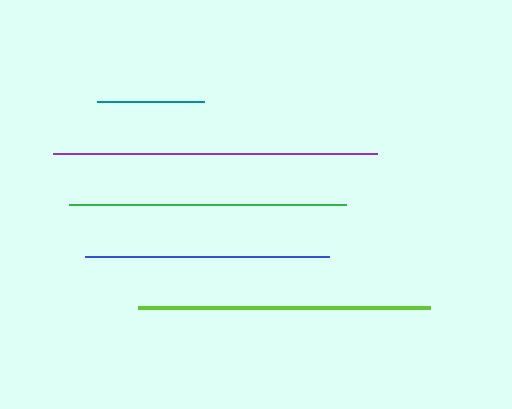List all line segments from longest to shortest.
From longest to shortest: purple, lime, green, blue, teal.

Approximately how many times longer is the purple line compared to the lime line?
The purple line is approximately 1.1 times the length of the lime line.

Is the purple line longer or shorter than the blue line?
The purple line is longer than the blue line.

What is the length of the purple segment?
The purple segment is approximately 324 pixels long.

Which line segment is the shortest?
The teal line is the shortest at approximately 107 pixels.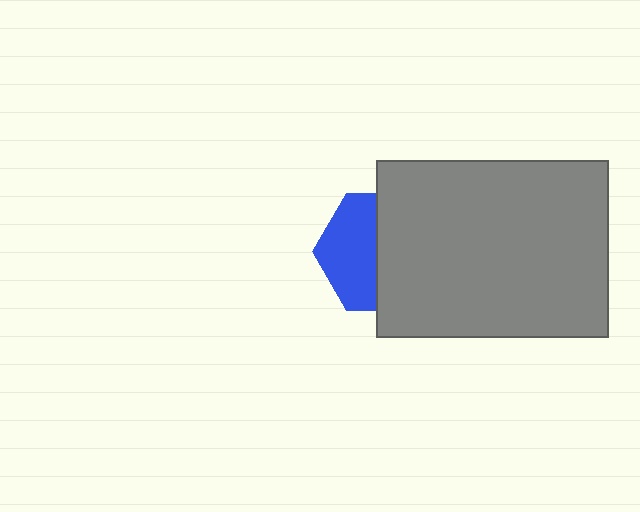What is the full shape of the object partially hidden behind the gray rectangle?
The partially hidden object is a blue hexagon.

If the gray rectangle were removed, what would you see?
You would see the complete blue hexagon.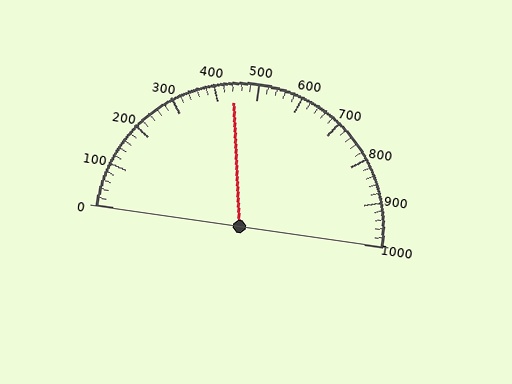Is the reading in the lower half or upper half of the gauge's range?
The reading is in the lower half of the range (0 to 1000).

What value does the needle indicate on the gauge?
The needle indicates approximately 440.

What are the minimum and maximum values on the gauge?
The gauge ranges from 0 to 1000.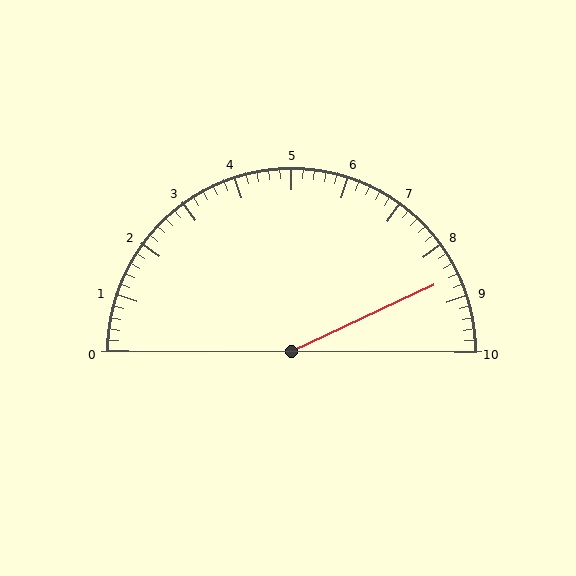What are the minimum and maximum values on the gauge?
The gauge ranges from 0 to 10.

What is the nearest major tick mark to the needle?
The nearest major tick mark is 9.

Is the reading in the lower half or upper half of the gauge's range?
The reading is in the upper half of the range (0 to 10).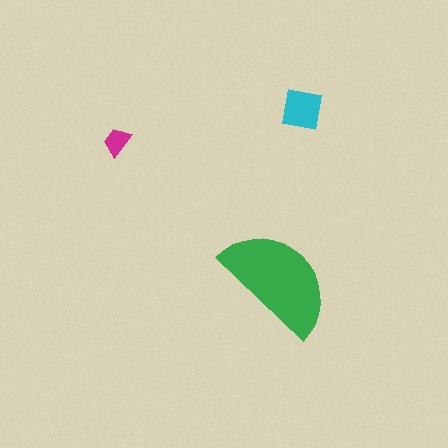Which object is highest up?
The cyan square is topmost.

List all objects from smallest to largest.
The magenta trapezoid, the cyan square, the green semicircle.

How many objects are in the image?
There are 3 objects in the image.